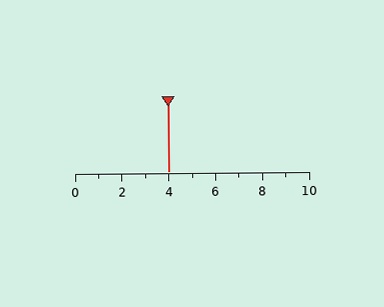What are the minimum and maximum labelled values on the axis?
The axis runs from 0 to 10.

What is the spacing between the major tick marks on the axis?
The major ticks are spaced 2 apart.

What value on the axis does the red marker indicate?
The marker indicates approximately 4.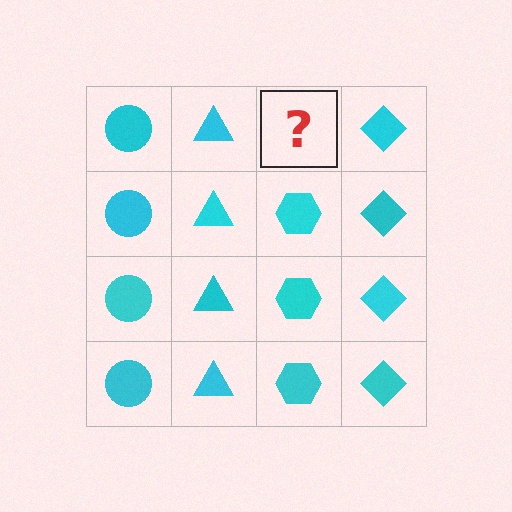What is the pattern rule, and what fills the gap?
The rule is that each column has a consistent shape. The gap should be filled with a cyan hexagon.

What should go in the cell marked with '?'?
The missing cell should contain a cyan hexagon.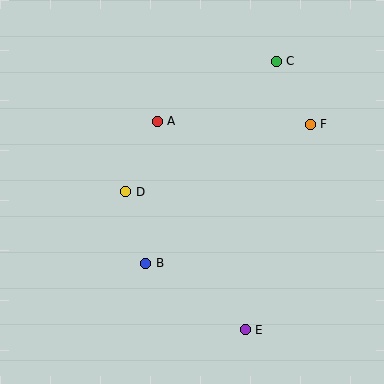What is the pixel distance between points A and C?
The distance between A and C is 133 pixels.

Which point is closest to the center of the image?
Point D at (126, 192) is closest to the center.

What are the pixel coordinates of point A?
Point A is at (157, 121).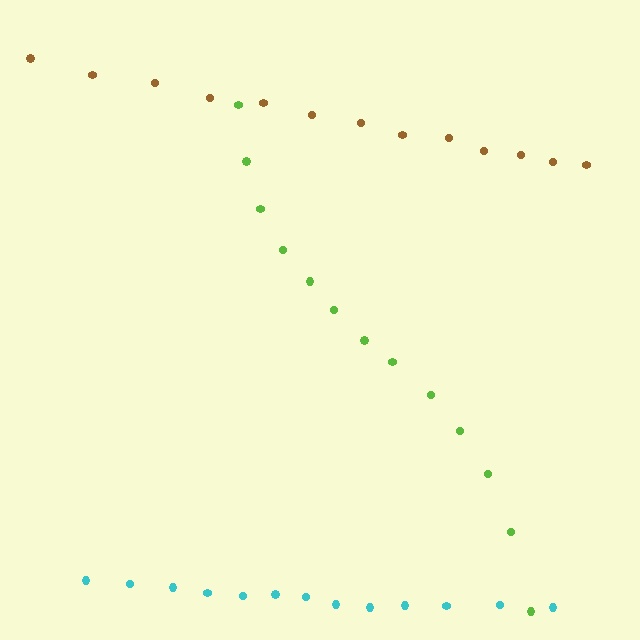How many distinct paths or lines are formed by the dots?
There are 3 distinct paths.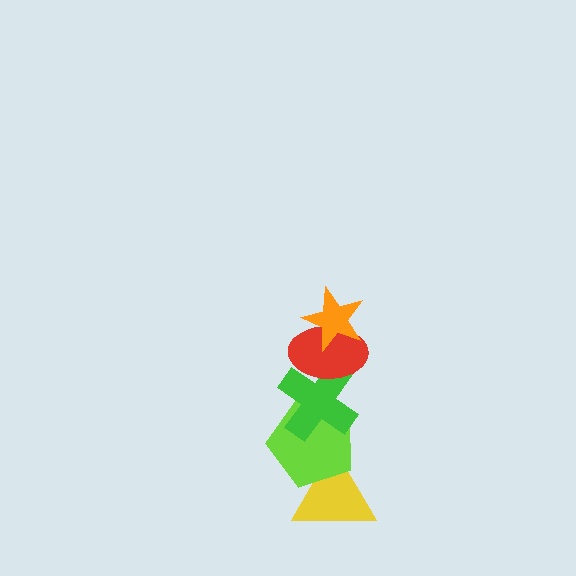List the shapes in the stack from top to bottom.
From top to bottom: the orange star, the red ellipse, the green cross, the lime pentagon, the yellow triangle.